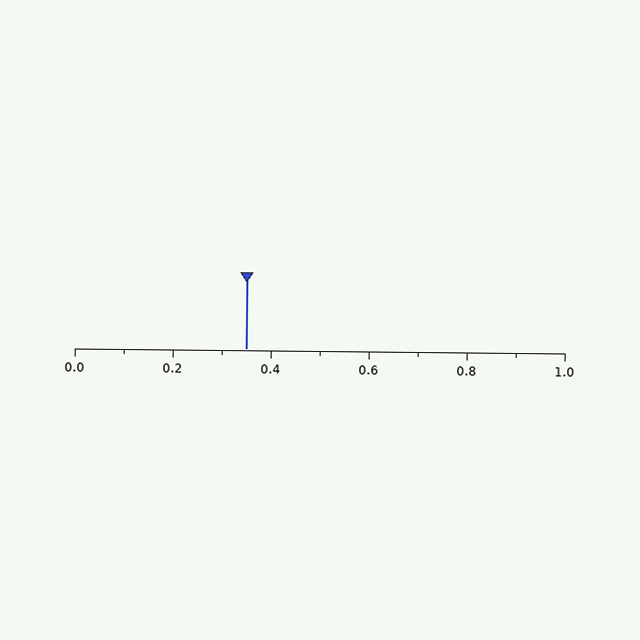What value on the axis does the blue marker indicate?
The marker indicates approximately 0.35.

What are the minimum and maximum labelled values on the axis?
The axis runs from 0.0 to 1.0.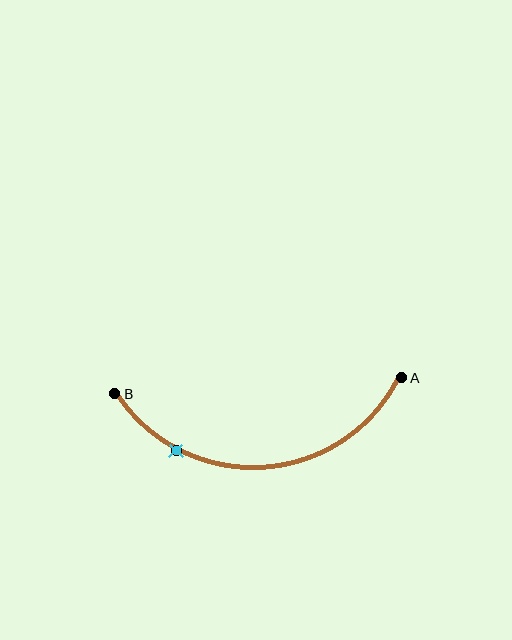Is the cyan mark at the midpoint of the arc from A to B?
No. The cyan mark lies on the arc but is closer to endpoint B. The arc midpoint would be at the point on the curve equidistant along the arc from both A and B.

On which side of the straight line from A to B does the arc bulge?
The arc bulges below the straight line connecting A and B.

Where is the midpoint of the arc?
The arc midpoint is the point on the curve farthest from the straight line joining A and B. It sits below that line.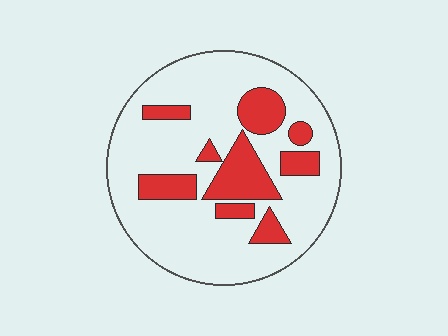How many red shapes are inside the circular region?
9.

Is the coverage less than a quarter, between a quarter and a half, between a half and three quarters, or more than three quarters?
Less than a quarter.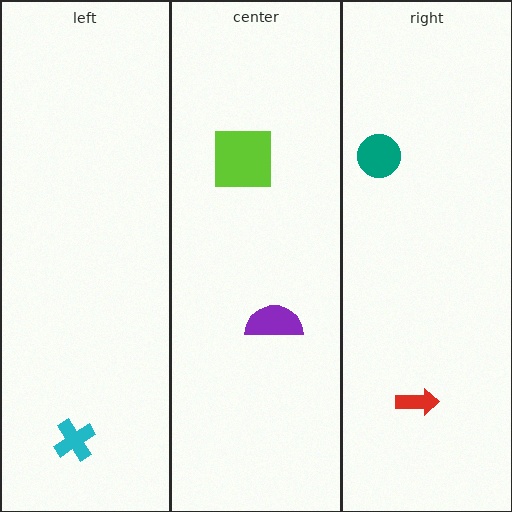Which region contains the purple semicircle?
The center region.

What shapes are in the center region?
The lime square, the purple semicircle.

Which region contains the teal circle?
The right region.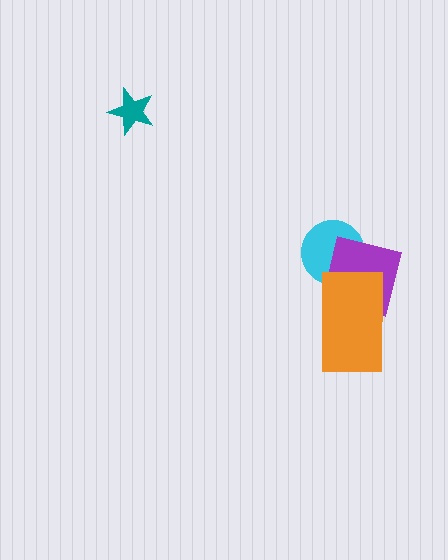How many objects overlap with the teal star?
0 objects overlap with the teal star.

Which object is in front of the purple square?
The orange rectangle is in front of the purple square.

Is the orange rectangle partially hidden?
No, no other shape covers it.